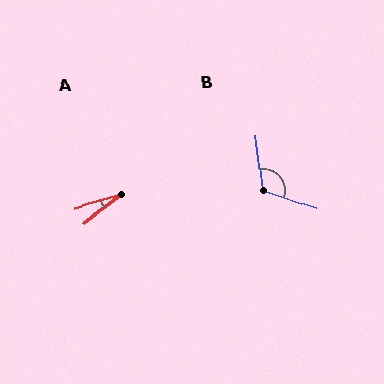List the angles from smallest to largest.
A (22°), B (115°).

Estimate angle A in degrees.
Approximately 22 degrees.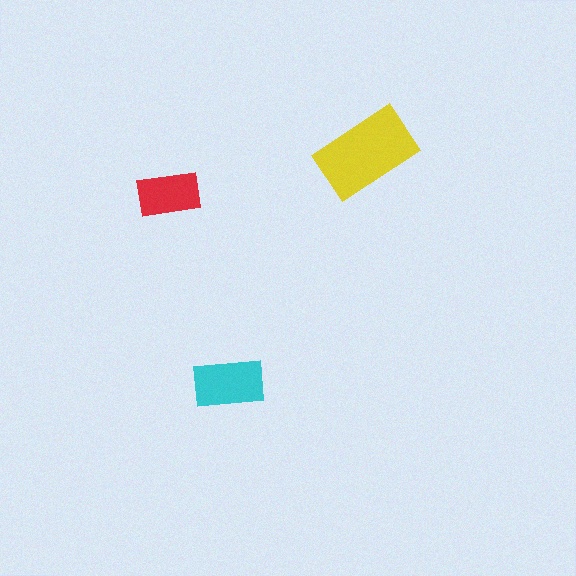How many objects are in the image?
There are 3 objects in the image.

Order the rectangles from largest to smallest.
the yellow one, the cyan one, the red one.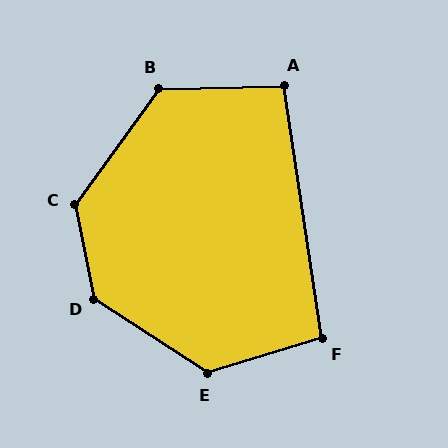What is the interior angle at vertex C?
Approximately 133 degrees (obtuse).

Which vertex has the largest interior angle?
D, at approximately 134 degrees.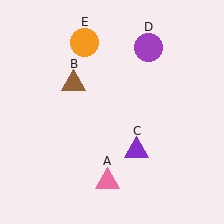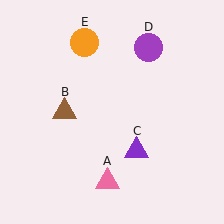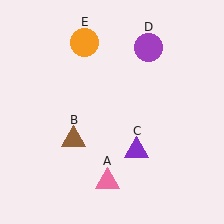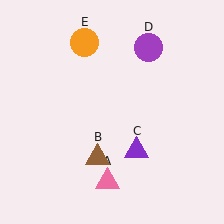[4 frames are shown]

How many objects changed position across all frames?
1 object changed position: brown triangle (object B).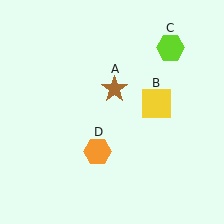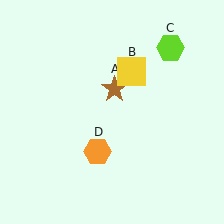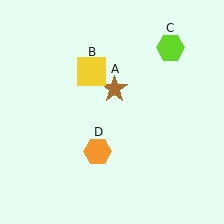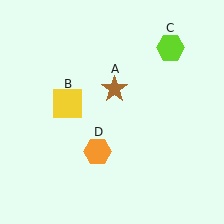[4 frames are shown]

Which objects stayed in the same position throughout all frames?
Brown star (object A) and lime hexagon (object C) and orange hexagon (object D) remained stationary.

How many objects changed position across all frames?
1 object changed position: yellow square (object B).